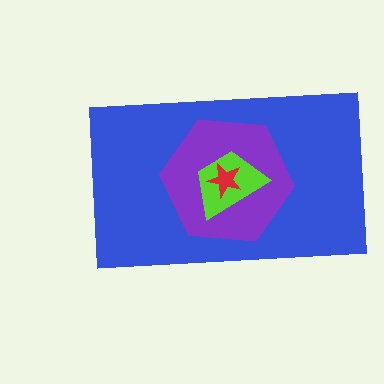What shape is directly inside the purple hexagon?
The lime trapezoid.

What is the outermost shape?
The blue rectangle.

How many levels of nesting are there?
4.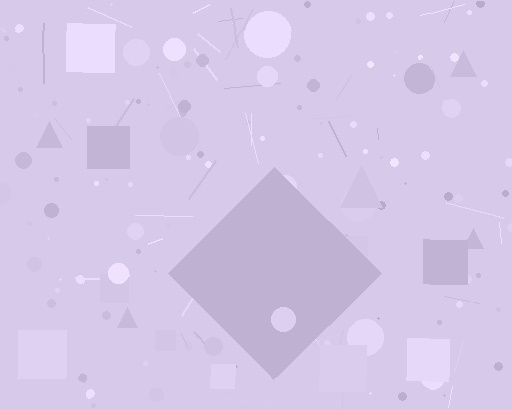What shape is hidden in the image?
A diamond is hidden in the image.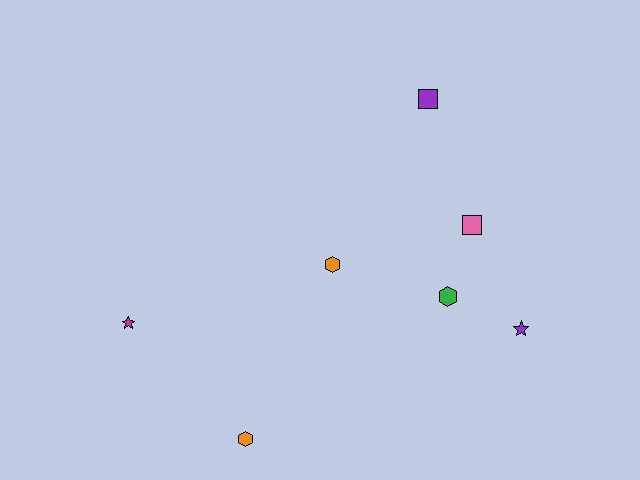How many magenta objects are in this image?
There is 1 magenta object.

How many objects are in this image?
There are 7 objects.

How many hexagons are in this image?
There are 3 hexagons.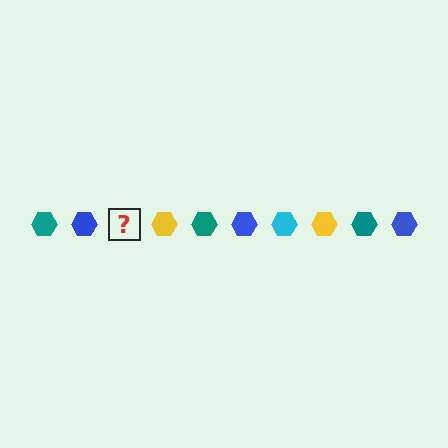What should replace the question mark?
The question mark should be replaced with a cyan hexagon.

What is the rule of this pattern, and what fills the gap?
The rule is that the pattern cycles through teal, blue, cyan, yellow hexagons. The gap should be filled with a cyan hexagon.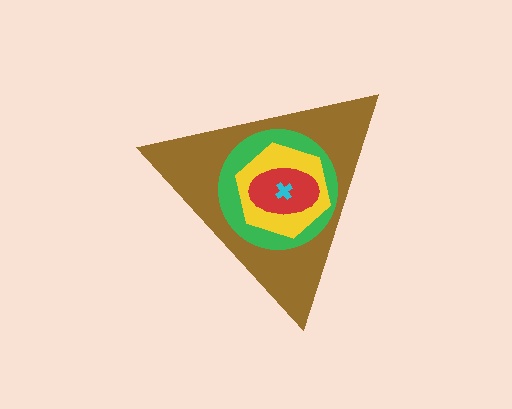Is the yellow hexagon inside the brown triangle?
Yes.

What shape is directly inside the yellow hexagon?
The red ellipse.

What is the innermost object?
The cyan cross.